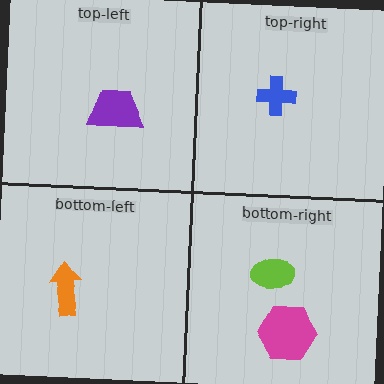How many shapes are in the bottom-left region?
1.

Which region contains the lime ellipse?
The bottom-right region.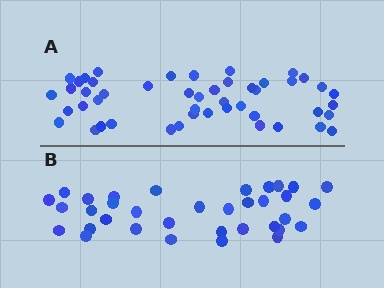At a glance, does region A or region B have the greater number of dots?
Region A (the top region) has more dots.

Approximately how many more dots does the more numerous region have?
Region A has approximately 15 more dots than region B.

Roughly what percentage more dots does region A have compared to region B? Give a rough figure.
About 35% more.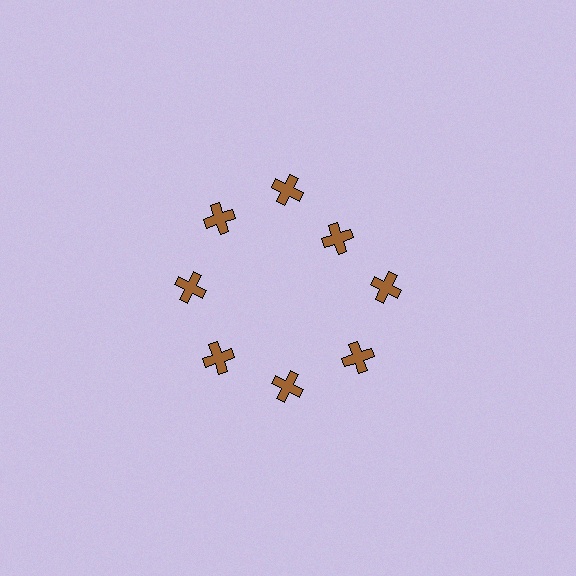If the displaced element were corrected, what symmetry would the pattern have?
It would have 8-fold rotational symmetry — the pattern would map onto itself every 45 degrees.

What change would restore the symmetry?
The symmetry would be restored by moving it outward, back onto the ring so that all 8 crosses sit at equal angles and equal distance from the center.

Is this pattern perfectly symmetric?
No. The 8 brown crosses are arranged in a ring, but one element near the 2 o'clock position is pulled inward toward the center, breaking the 8-fold rotational symmetry.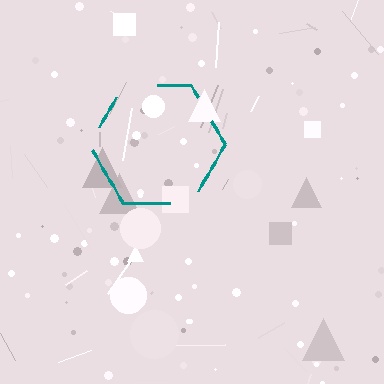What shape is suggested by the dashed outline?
The dashed outline suggests a hexagon.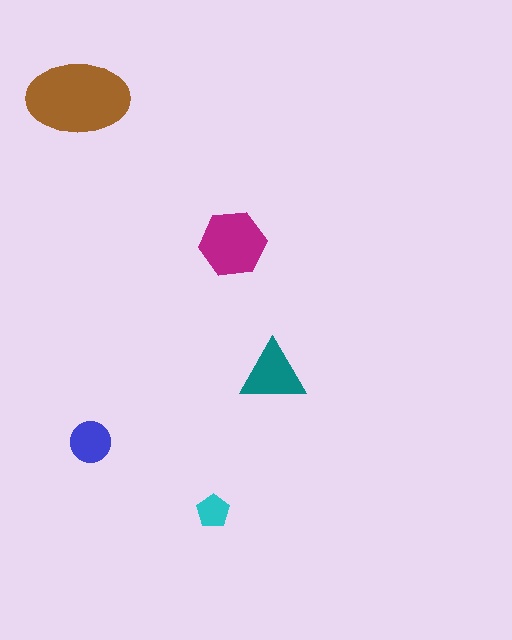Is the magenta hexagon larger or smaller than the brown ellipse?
Smaller.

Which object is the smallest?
The cyan pentagon.